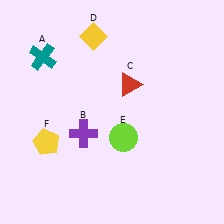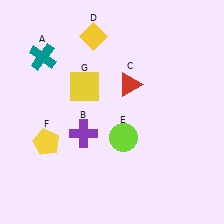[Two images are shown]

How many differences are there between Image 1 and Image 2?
There is 1 difference between the two images.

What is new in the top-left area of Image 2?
A yellow square (G) was added in the top-left area of Image 2.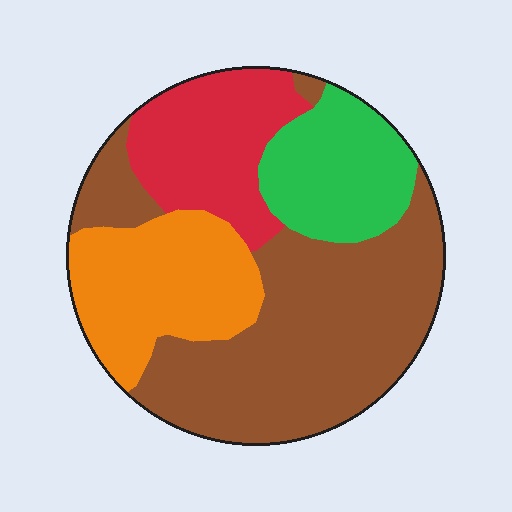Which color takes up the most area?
Brown, at roughly 45%.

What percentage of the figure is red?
Red takes up about one sixth (1/6) of the figure.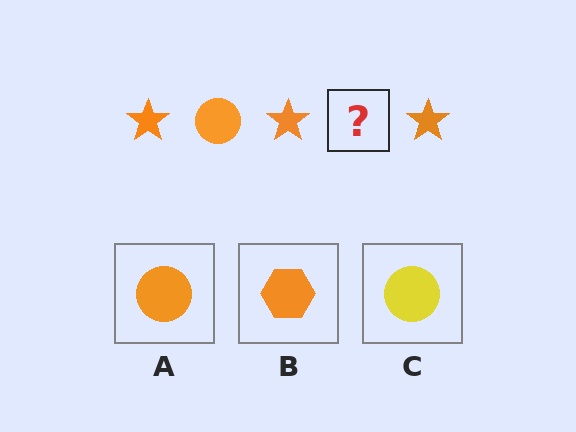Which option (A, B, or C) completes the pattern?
A.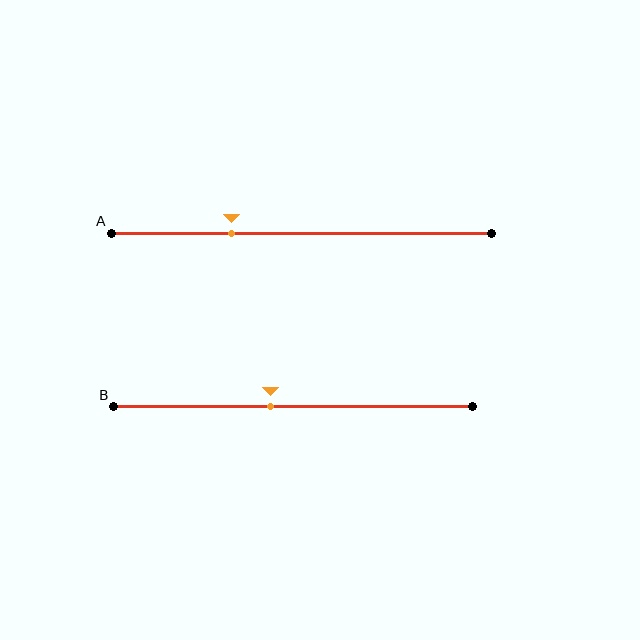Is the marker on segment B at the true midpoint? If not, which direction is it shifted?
No, the marker on segment B is shifted to the left by about 6% of the segment length.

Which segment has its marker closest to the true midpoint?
Segment B has its marker closest to the true midpoint.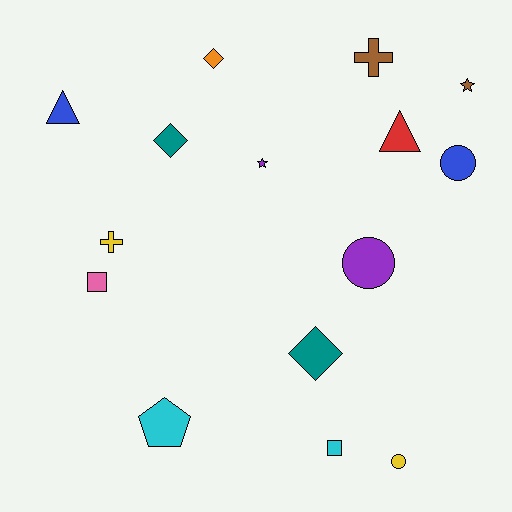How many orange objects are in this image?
There is 1 orange object.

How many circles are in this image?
There are 3 circles.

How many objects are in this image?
There are 15 objects.